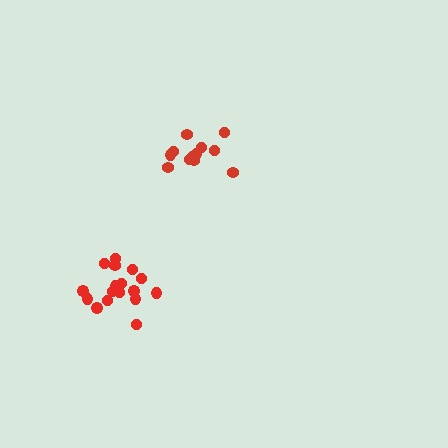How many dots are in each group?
Group 1: 12 dots, Group 2: 17 dots (29 total).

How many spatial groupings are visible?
There are 2 spatial groupings.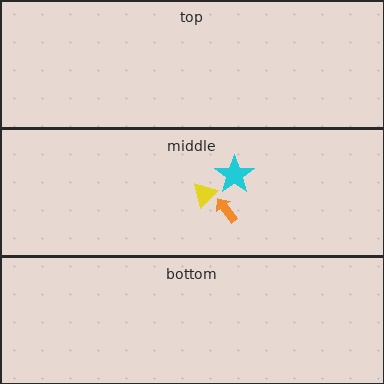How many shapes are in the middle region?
3.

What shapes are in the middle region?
The cyan star, the yellow triangle, the orange arrow.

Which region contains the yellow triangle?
The middle region.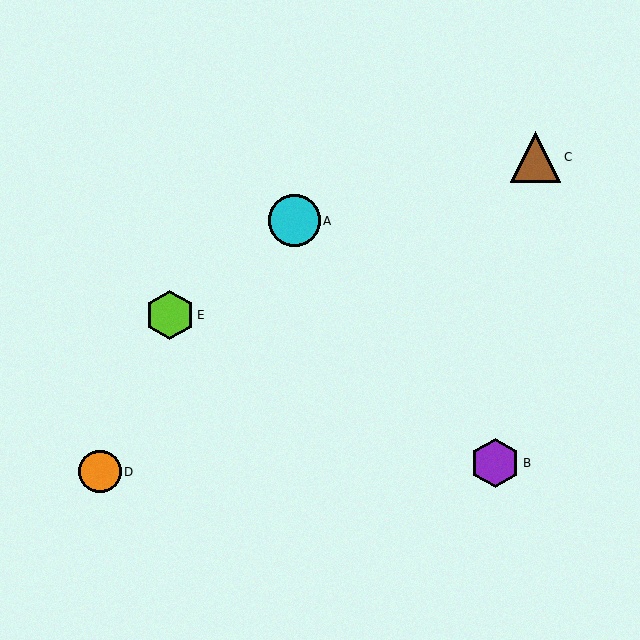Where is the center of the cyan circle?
The center of the cyan circle is at (294, 221).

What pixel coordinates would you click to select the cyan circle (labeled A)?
Click at (294, 221) to select the cyan circle A.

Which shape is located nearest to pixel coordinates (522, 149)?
The brown triangle (labeled C) at (535, 157) is nearest to that location.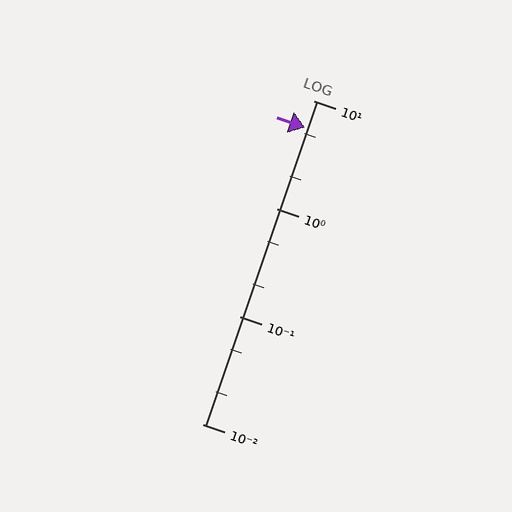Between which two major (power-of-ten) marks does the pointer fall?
The pointer is between 1 and 10.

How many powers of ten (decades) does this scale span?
The scale spans 3 decades, from 0.01 to 10.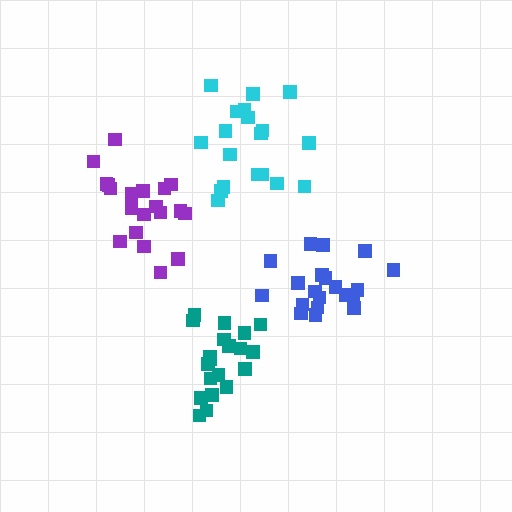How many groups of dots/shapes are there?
There are 4 groups.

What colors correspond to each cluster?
The clusters are colored: blue, teal, purple, cyan.